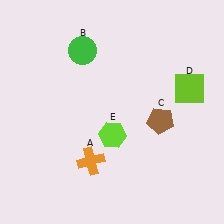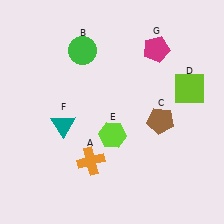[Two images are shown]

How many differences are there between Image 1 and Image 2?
There are 2 differences between the two images.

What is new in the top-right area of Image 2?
A magenta pentagon (G) was added in the top-right area of Image 2.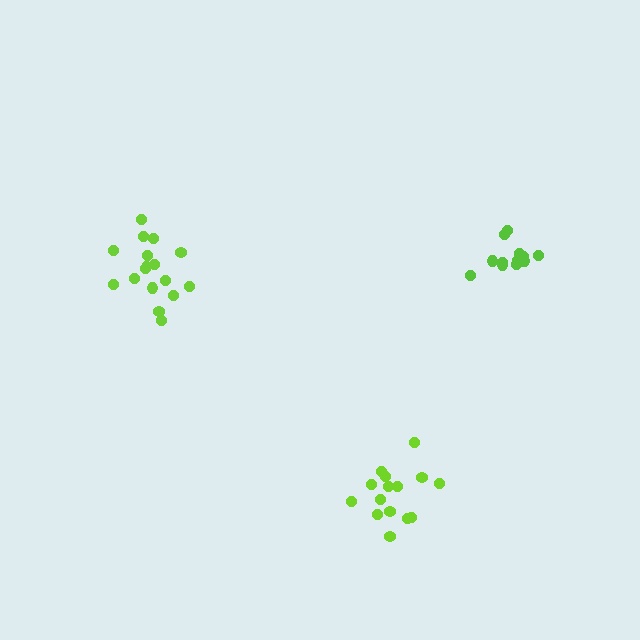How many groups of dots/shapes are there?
There are 3 groups.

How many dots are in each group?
Group 1: 12 dots, Group 2: 17 dots, Group 3: 15 dots (44 total).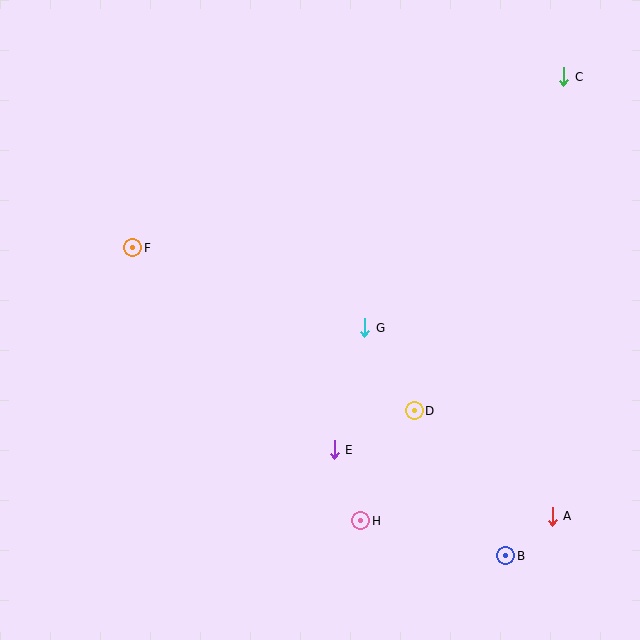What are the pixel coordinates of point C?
Point C is at (564, 77).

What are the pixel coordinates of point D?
Point D is at (414, 411).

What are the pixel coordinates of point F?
Point F is at (133, 248).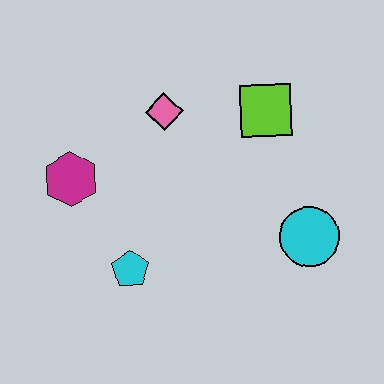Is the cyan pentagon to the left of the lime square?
Yes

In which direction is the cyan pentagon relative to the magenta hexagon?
The cyan pentagon is below the magenta hexagon.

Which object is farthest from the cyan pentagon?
The lime square is farthest from the cyan pentagon.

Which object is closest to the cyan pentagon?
The magenta hexagon is closest to the cyan pentagon.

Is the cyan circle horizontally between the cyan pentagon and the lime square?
No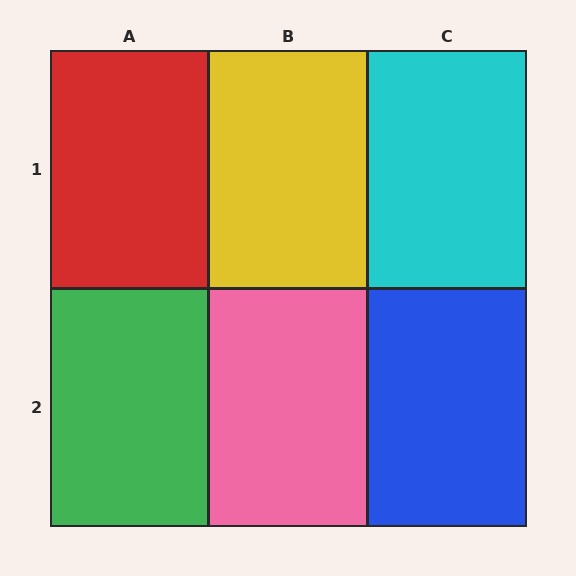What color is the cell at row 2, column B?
Pink.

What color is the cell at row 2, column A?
Green.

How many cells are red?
1 cell is red.